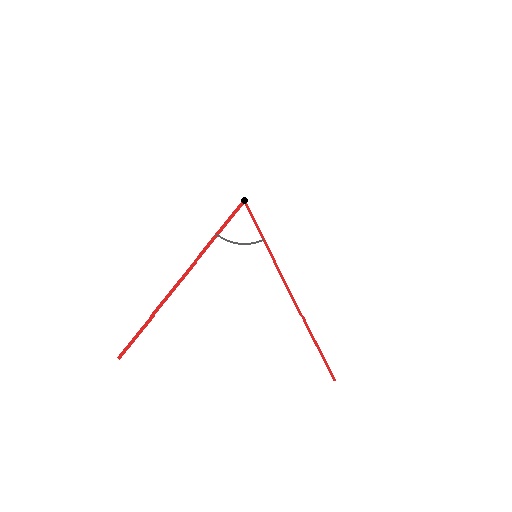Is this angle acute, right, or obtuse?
It is acute.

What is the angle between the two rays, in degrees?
Approximately 65 degrees.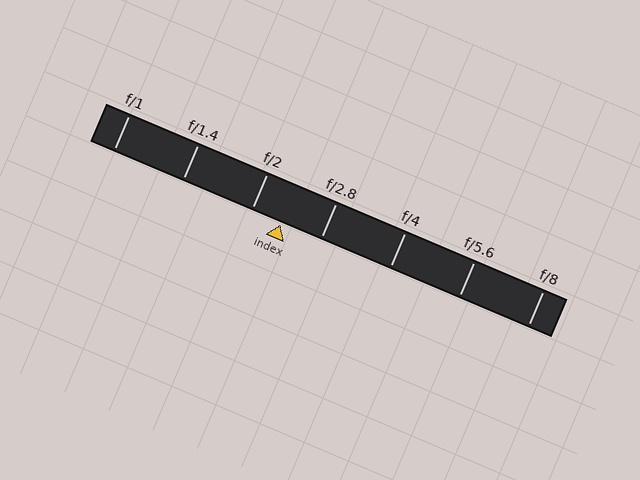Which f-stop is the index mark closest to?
The index mark is closest to f/2.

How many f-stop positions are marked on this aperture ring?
There are 7 f-stop positions marked.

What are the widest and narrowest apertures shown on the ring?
The widest aperture shown is f/1 and the narrowest is f/8.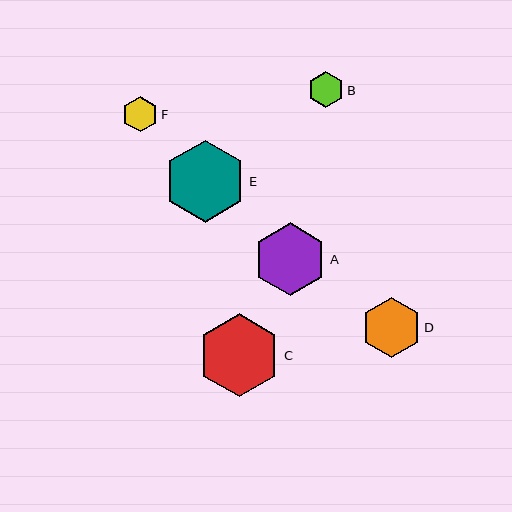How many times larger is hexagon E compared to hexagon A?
Hexagon E is approximately 1.1 times the size of hexagon A.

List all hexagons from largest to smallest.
From largest to smallest: C, E, A, D, B, F.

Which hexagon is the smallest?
Hexagon F is the smallest with a size of approximately 35 pixels.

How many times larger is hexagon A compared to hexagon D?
Hexagon A is approximately 1.2 times the size of hexagon D.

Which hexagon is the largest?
Hexagon C is the largest with a size of approximately 83 pixels.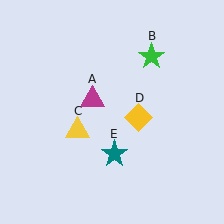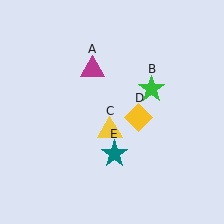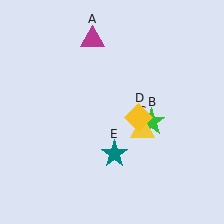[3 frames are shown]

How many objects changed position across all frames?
3 objects changed position: magenta triangle (object A), green star (object B), yellow triangle (object C).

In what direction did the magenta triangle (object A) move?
The magenta triangle (object A) moved up.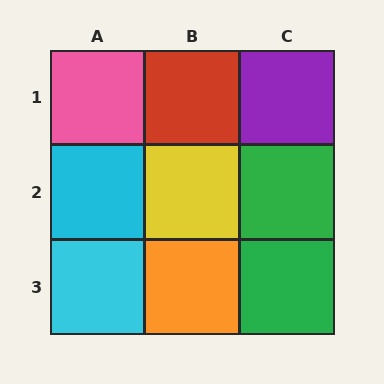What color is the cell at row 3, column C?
Green.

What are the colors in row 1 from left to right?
Pink, red, purple.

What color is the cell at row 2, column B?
Yellow.